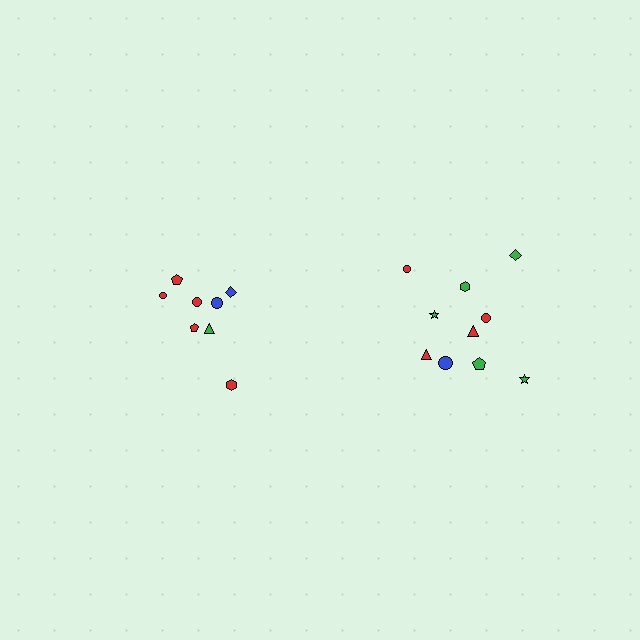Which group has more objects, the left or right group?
The right group.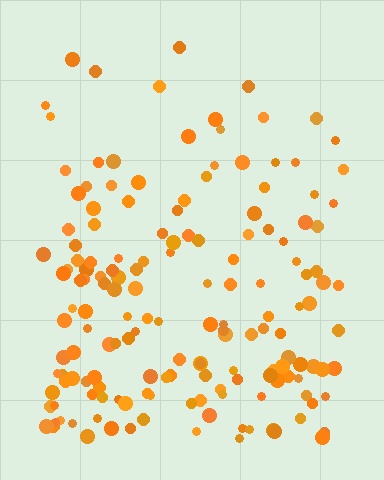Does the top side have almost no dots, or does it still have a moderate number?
Still a moderate number, just noticeably fewer than the bottom.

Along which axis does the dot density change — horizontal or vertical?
Vertical.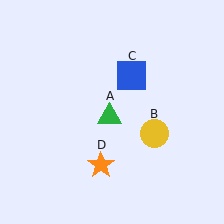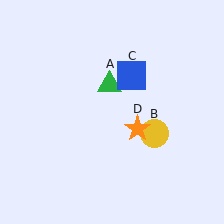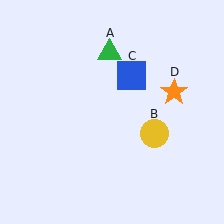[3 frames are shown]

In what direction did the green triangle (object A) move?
The green triangle (object A) moved up.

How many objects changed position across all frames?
2 objects changed position: green triangle (object A), orange star (object D).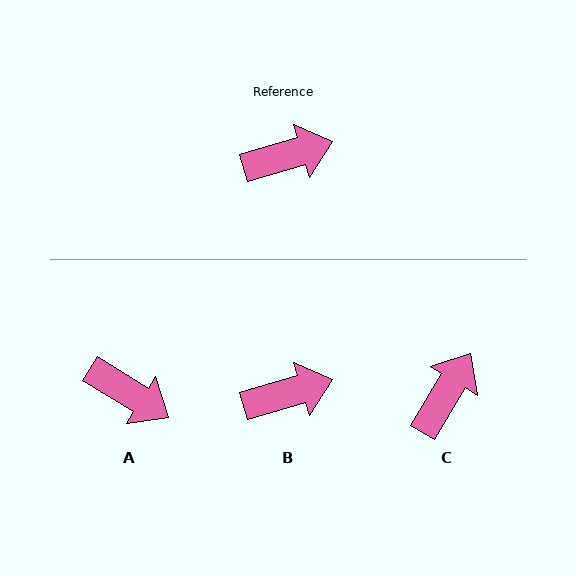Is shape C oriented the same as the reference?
No, it is off by about 42 degrees.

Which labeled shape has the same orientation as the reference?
B.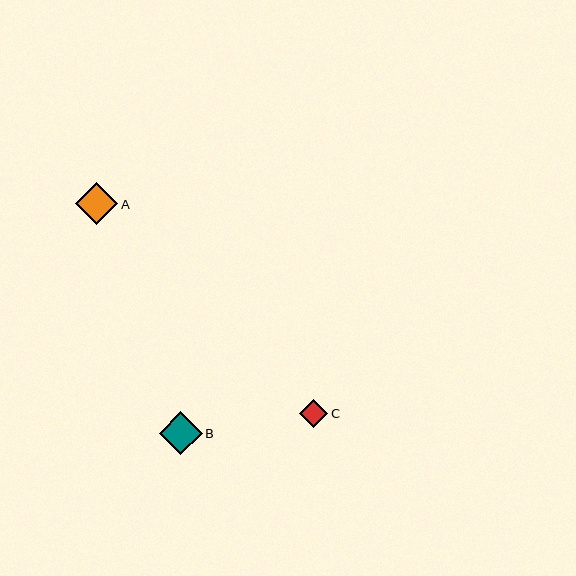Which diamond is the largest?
Diamond B is the largest with a size of approximately 42 pixels.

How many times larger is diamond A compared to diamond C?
Diamond A is approximately 1.5 times the size of diamond C.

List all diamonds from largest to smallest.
From largest to smallest: B, A, C.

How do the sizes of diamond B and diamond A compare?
Diamond B and diamond A are approximately the same size.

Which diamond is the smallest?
Diamond C is the smallest with a size of approximately 28 pixels.